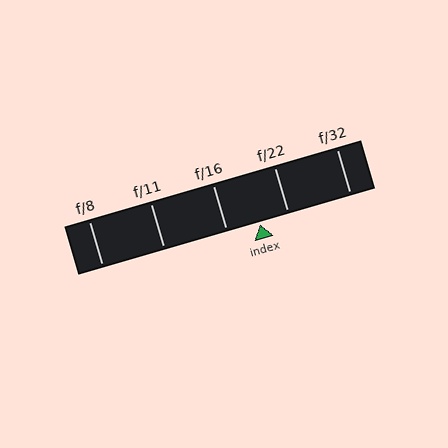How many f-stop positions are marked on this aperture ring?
There are 5 f-stop positions marked.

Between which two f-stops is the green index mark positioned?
The index mark is between f/16 and f/22.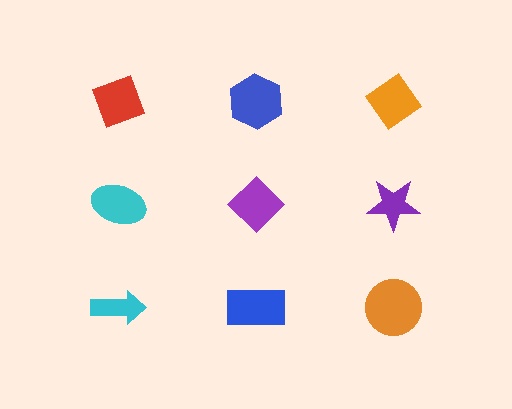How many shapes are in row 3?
3 shapes.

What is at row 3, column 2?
A blue rectangle.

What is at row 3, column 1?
A cyan arrow.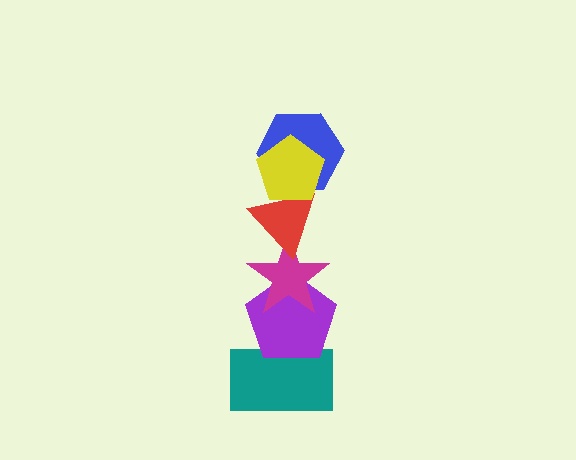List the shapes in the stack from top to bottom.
From top to bottom: the yellow pentagon, the blue hexagon, the red triangle, the magenta star, the purple pentagon, the teal rectangle.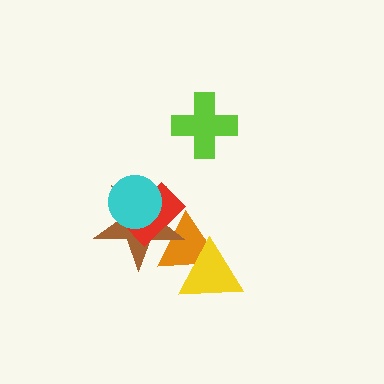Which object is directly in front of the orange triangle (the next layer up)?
The brown star is directly in front of the orange triangle.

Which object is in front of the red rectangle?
The cyan circle is in front of the red rectangle.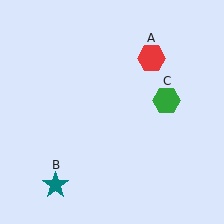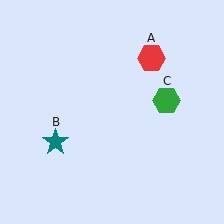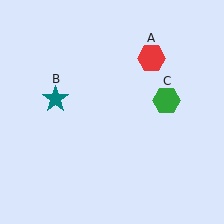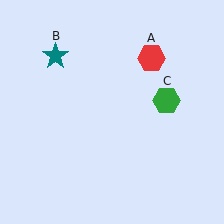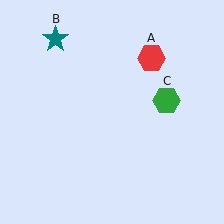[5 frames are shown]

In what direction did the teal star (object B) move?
The teal star (object B) moved up.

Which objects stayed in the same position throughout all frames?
Red hexagon (object A) and green hexagon (object C) remained stationary.